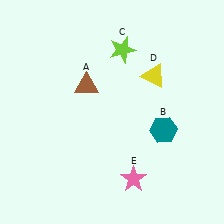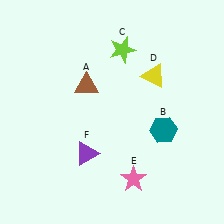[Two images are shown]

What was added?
A purple triangle (F) was added in Image 2.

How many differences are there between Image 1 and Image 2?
There is 1 difference between the two images.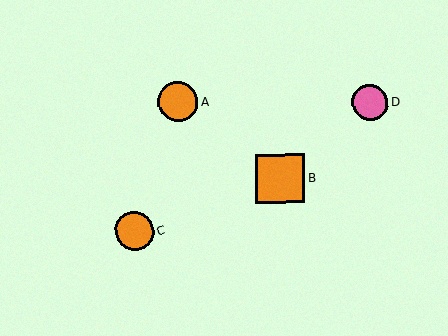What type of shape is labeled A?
Shape A is an orange circle.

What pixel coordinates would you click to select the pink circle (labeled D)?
Click at (370, 102) to select the pink circle D.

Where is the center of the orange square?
The center of the orange square is at (280, 179).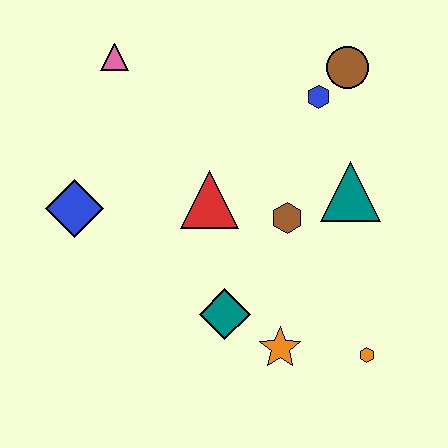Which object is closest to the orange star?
The teal diamond is closest to the orange star.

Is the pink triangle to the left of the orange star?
Yes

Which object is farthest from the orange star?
The pink triangle is farthest from the orange star.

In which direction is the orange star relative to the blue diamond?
The orange star is to the right of the blue diamond.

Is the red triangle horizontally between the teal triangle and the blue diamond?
Yes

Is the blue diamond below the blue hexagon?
Yes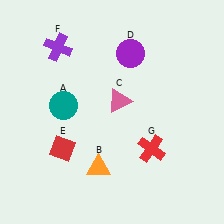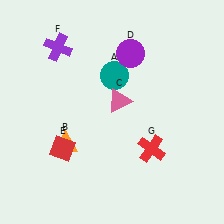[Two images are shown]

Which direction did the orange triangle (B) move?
The orange triangle (B) moved left.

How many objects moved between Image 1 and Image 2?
2 objects moved between the two images.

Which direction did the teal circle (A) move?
The teal circle (A) moved right.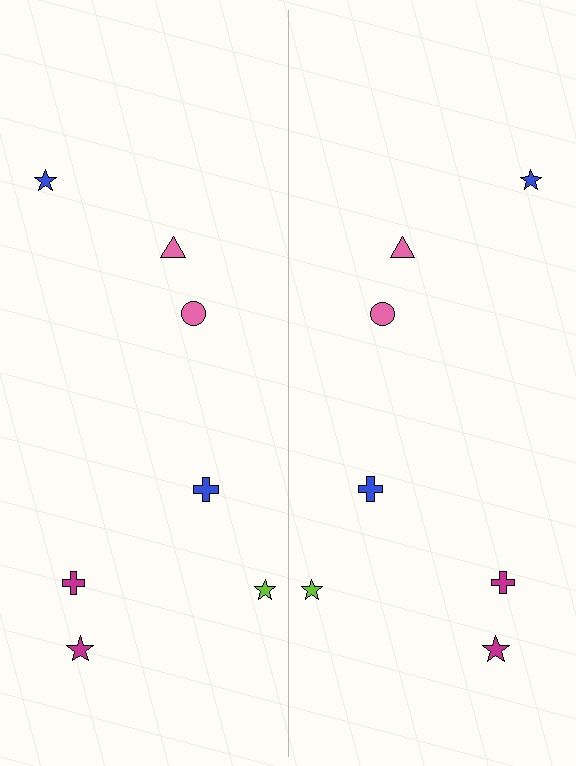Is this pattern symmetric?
Yes, this pattern has bilateral (reflection) symmetry.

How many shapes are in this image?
There are 14 shapes in this image.